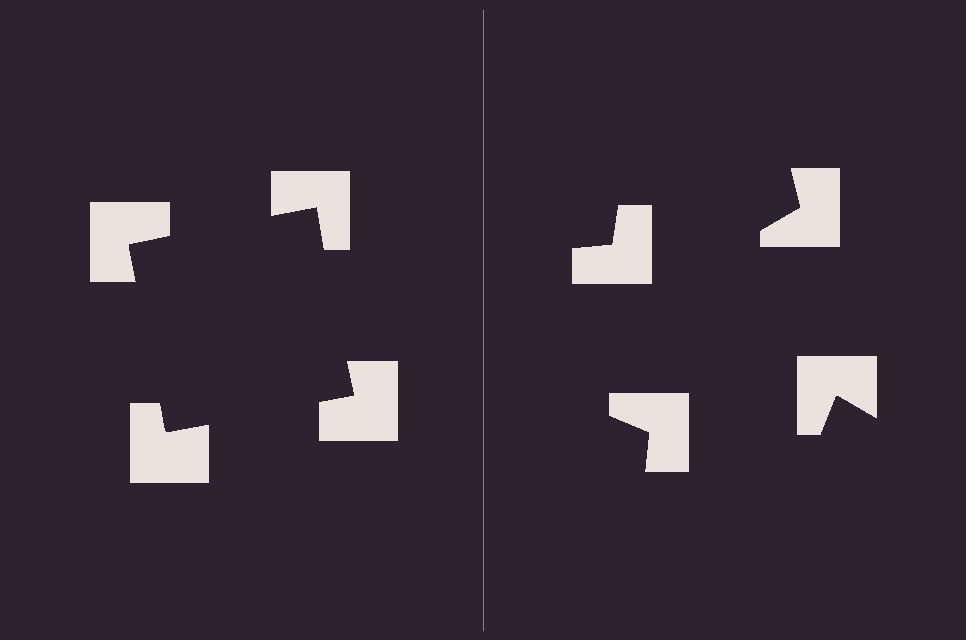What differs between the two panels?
The notched squares are positioned identically on both sides; only the wedge orientations differ. On the left they align to a square; on the right they are misaligned.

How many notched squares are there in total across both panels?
8 — 4 on each side.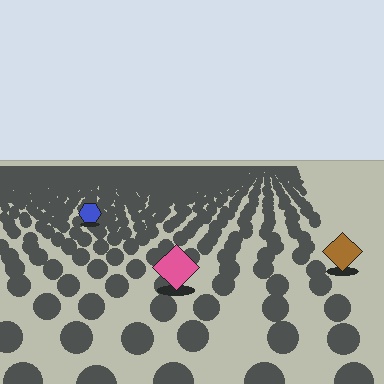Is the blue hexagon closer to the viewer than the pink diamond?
No. The pink diamond is closer — you can tell from the texture gradient: the ground texture is coarser near it.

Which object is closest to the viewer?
The pink diamond is closest. The texture marks near it are larger and more spread out.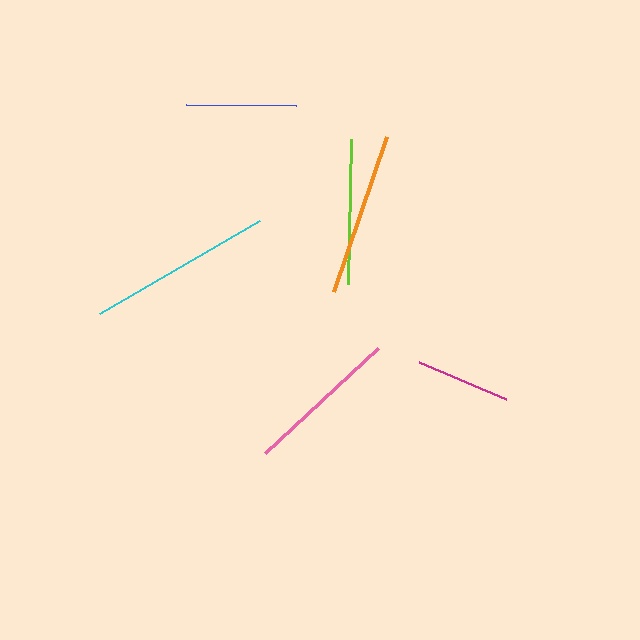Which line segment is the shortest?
The magenta line is the shortest at approximately 95 pixels.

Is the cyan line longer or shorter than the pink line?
The cyan line is longer than the pink line.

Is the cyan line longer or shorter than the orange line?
The cyan line is longer than the orange line.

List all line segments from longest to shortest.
From longest to shortest: cyan, orange, pink, lime, blue, magenta.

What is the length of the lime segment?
The lime segment is approximately 145 pixels long.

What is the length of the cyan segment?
The cyan segment is approximately 186 pixels long.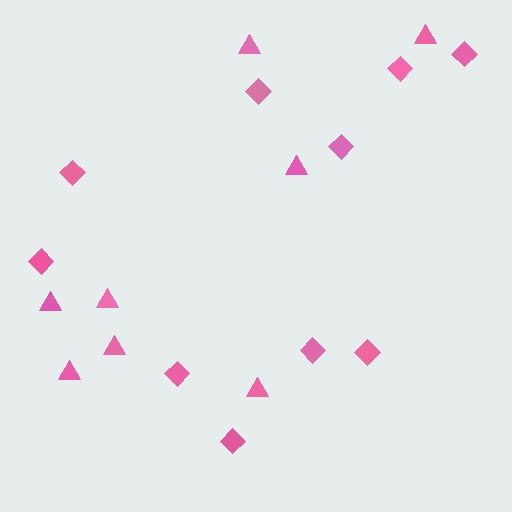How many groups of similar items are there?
There are 2 groups: one group of diamonds (10) and one group of triangles (8).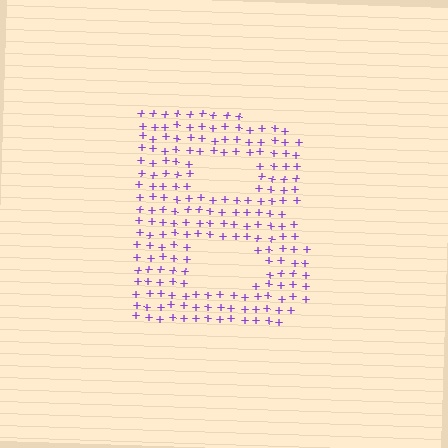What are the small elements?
The small elements are plus signs.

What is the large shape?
The large shape is the letter B.